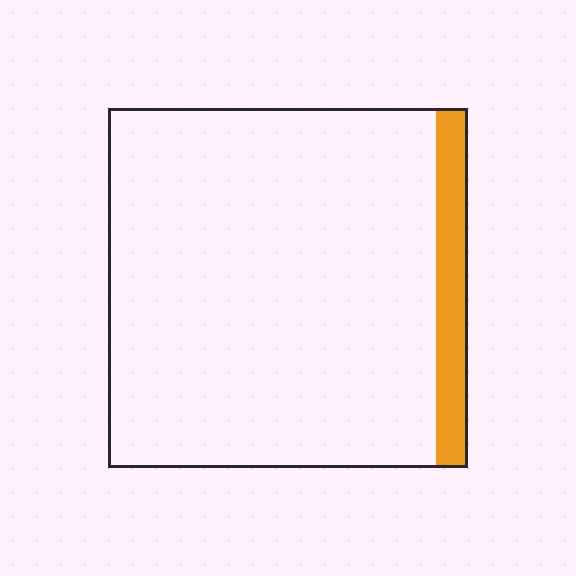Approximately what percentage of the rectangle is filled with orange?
Approximately 10%.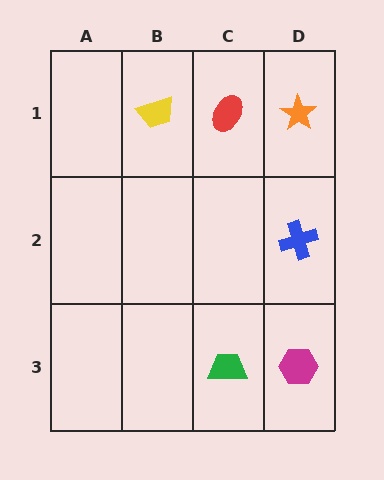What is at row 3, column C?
A green trapezoid.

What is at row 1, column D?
An orange star.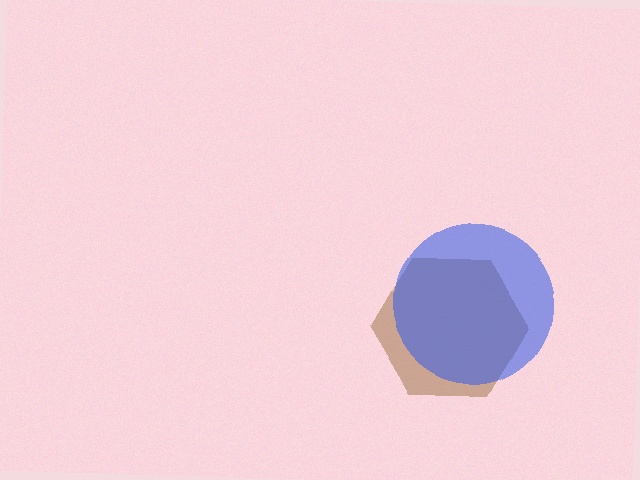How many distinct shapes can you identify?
There are 2 distinct shapes: a brown hexagon, a blue circle.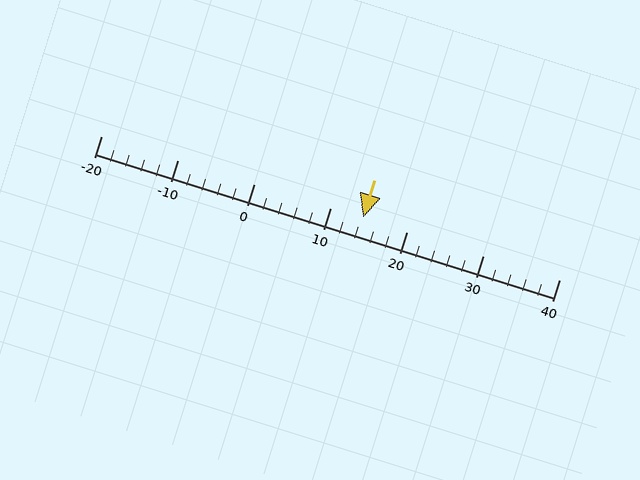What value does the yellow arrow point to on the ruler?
The yellow arrow points to approximately 14.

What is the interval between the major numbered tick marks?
The major tick marks are spaced 10 units apart.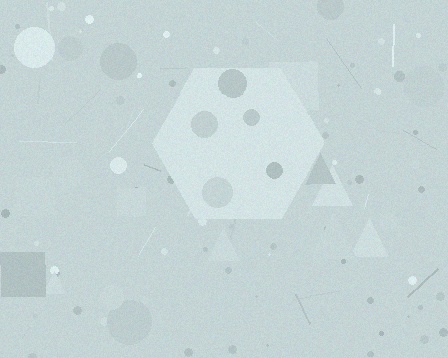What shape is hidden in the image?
A hexagon is hidden in the image.